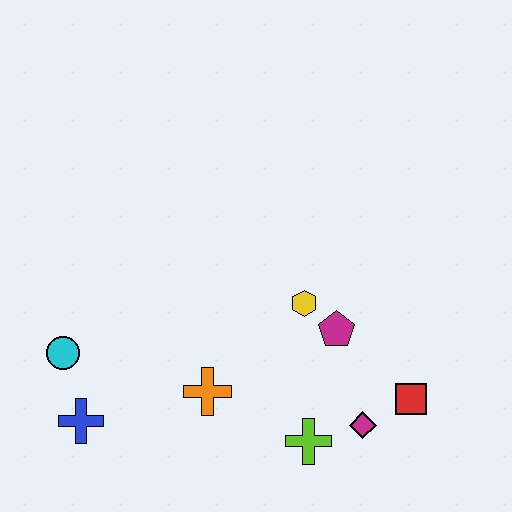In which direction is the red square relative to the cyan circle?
The red square is to the right of the cyan circle.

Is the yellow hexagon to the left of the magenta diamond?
Yes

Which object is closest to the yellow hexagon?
The magenta pentagon is closest to the yellow hexagon.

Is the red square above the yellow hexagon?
No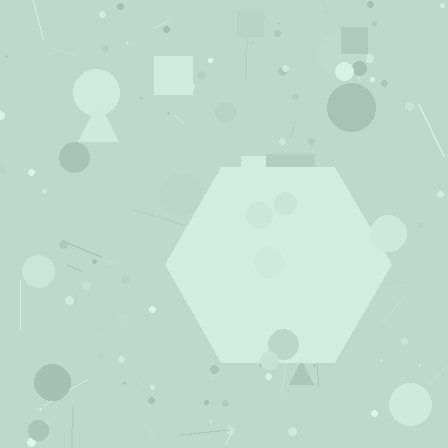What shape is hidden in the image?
A hexagon is hidden in the image.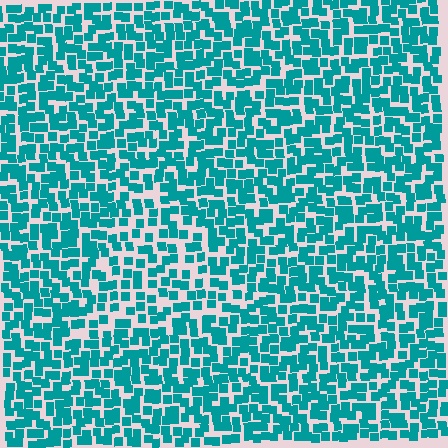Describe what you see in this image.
The image contains small teal elements arranged at two different densities. A triangle-shaped region is visible where the elements are less densely packed than the surrounding area.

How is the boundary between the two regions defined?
The boundary is defined by a change in element density (approximately 1.5x ratio). All elements are the same color, size, and shape.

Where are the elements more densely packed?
The elements are more densely packed outside the triangle boundary.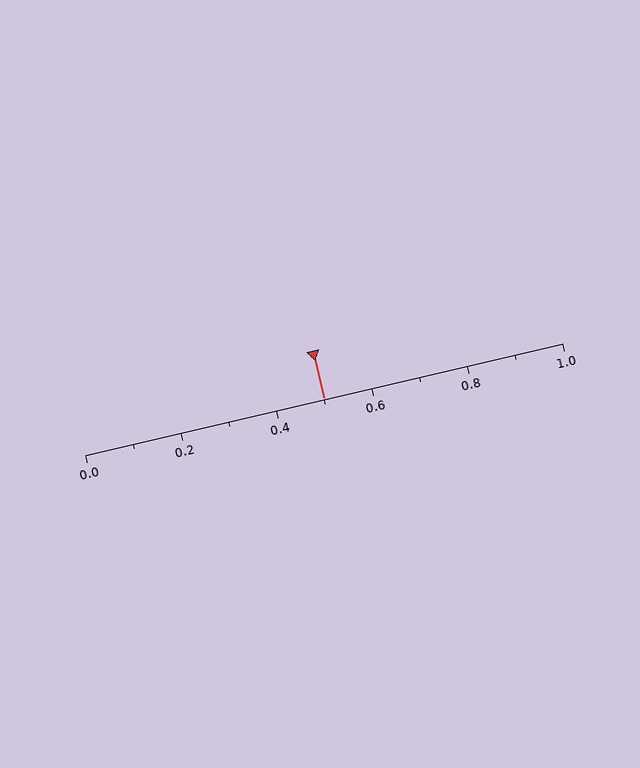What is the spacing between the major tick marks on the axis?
The major ticks are spaced 0.2 apart.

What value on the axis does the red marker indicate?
The marker indicates approximately 0.5.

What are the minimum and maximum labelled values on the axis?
The axis runs from 0.0 to 1.0.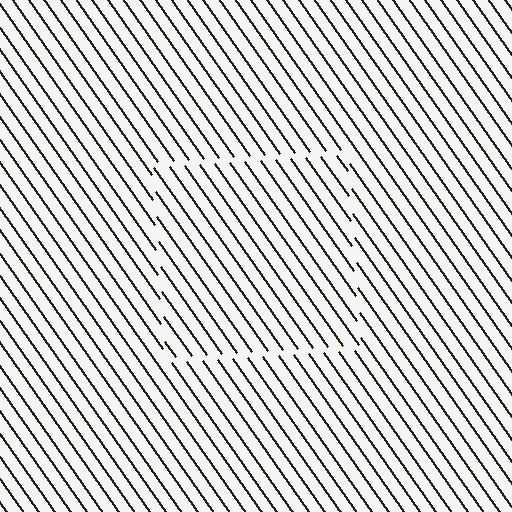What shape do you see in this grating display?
An illusory square. The interior of the shape contains the same grating, shifted by half a period — the contour is defined by the phase discontinuity where line-ends from the inner and outer gratings abut.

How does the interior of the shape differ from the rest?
The interior of the shape contains the same grating, shifted by half a period — the contour is defined by the phase discontinuity where line-ends from the inner and outer gratings abut.